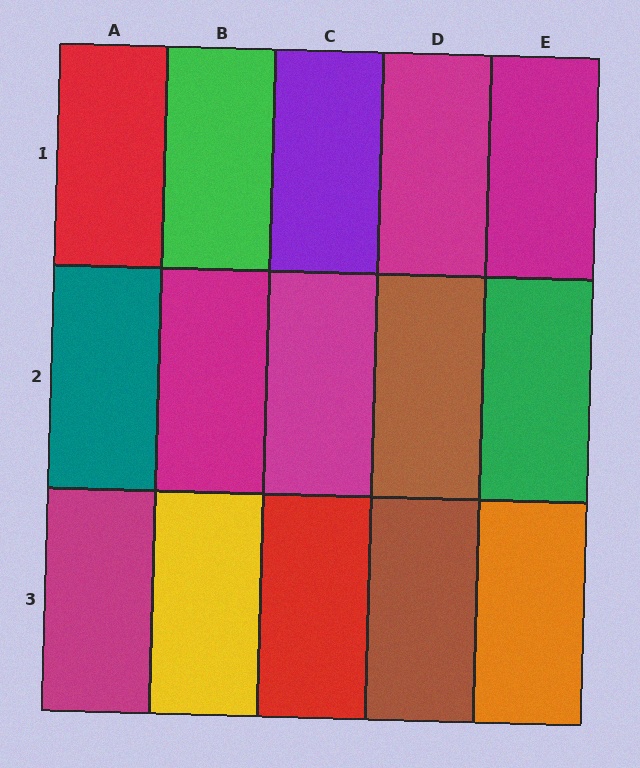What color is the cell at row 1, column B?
Green.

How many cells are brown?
2 cells are brown.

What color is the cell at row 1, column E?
Magenta.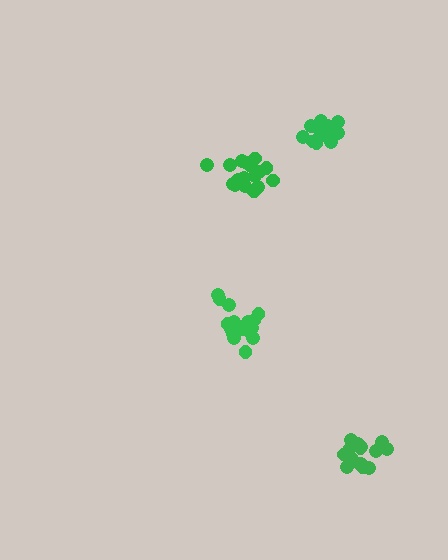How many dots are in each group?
Group 1: 18 dots, Group 2: 14 dots, Group 3: 15 dots, Group 4: 18 dots (65 total).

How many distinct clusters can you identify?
There are 4 distinct clusters.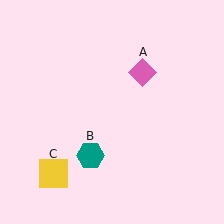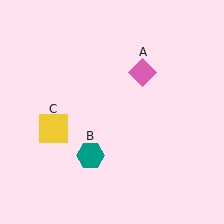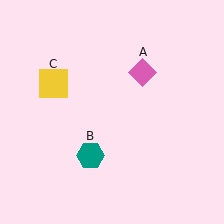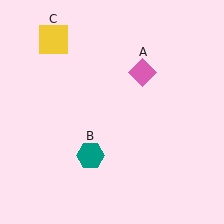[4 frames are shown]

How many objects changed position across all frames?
1 object changed position: yellow square (object C).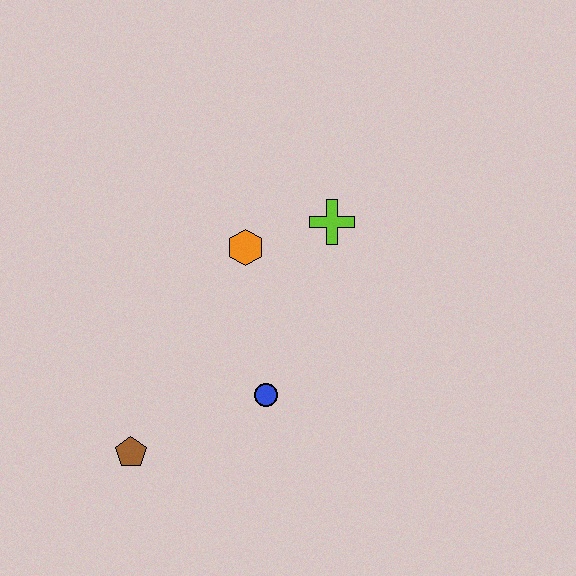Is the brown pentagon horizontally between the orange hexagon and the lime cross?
No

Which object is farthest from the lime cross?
The brown pentagon is farthest from the lime cross.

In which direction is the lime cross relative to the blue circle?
The lime cross is above the blue circle.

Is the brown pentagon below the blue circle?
Yes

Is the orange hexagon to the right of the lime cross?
No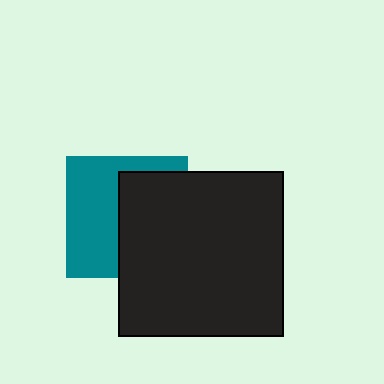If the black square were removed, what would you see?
You would see the complete teal square.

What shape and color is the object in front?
The object in front is a black square.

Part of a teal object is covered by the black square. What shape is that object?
It is a square.